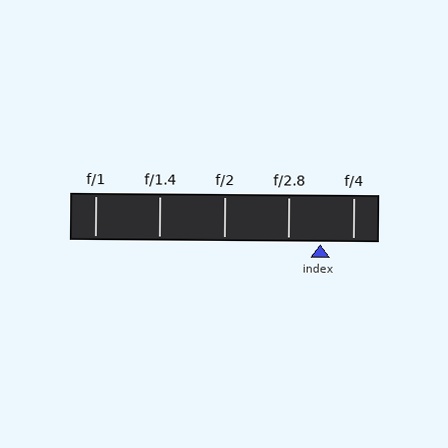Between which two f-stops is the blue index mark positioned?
The index mark is between f/2.8 and f/4.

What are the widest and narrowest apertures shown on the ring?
The widest aperture shown is f/1 and the narrowest is f/4.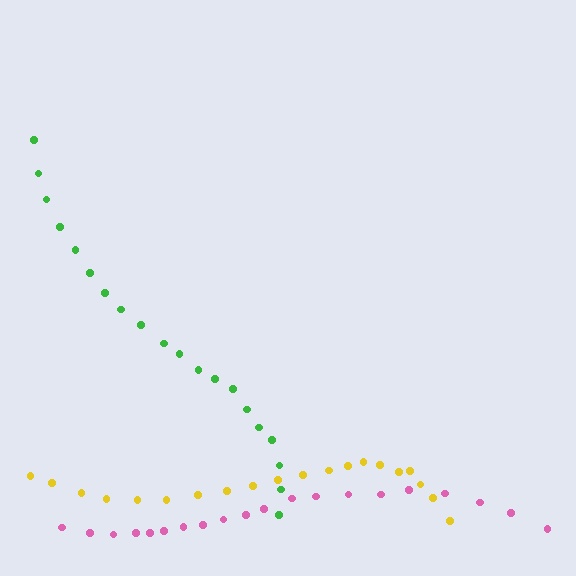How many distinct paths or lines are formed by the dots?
There are 3 distinct paths.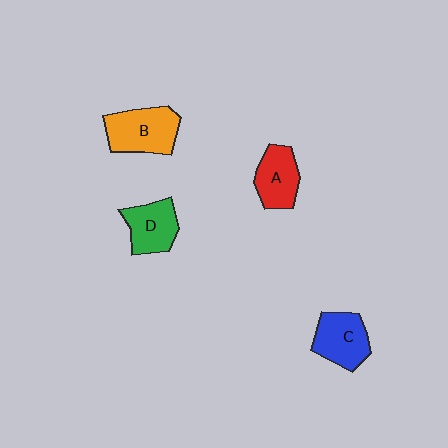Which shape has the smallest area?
Shape A (red).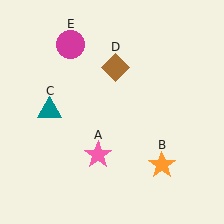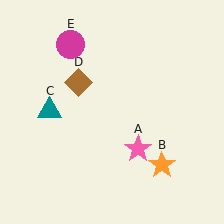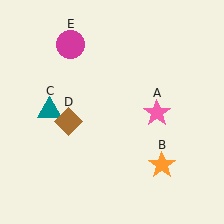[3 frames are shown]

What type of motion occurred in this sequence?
The pink star (object A), brown diamond (object D) rotated counterclockwise around the center of the scene.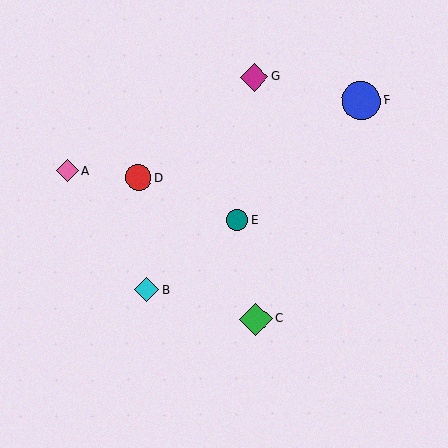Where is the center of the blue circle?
The center of the blue circle is at (361, 101).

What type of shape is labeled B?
Shape B is a cyan diamond.